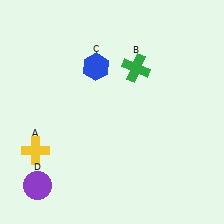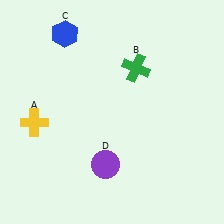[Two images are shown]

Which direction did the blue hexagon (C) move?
The blue hexagon (C) moved up.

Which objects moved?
The objects that moved are: the yellow cross (A), the blue hexagon (C), the purple circle (D).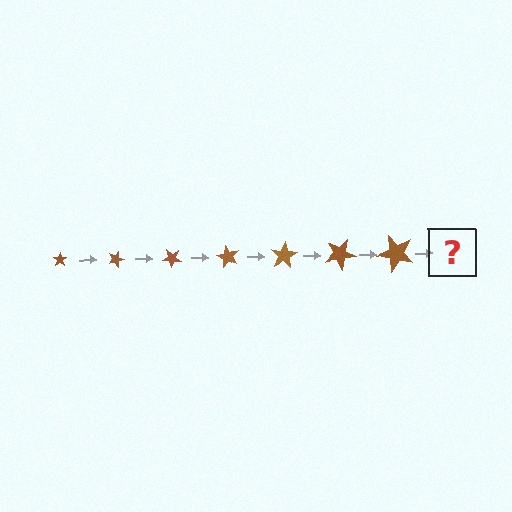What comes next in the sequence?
The next element should be a star, larger than the previous one and rotated 140 degrees from the start.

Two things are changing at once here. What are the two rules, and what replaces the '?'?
The two rules are that the star grows larger each step and it rotates 20 degrees each step. The '?' should be a star, larger than the previous one and rotated 140 degrees from the start.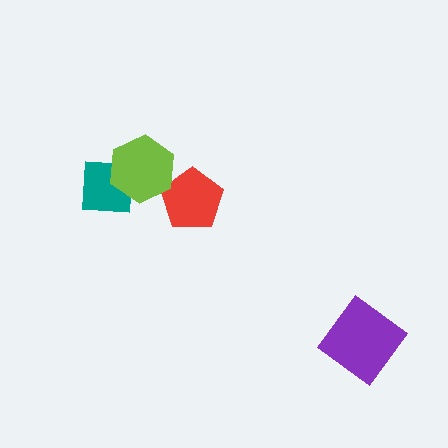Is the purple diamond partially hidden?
No, no other shape covers it.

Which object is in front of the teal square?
The lime hexagon is in front of the teal square.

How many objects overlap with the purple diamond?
0 objects overlap with the purple diamond.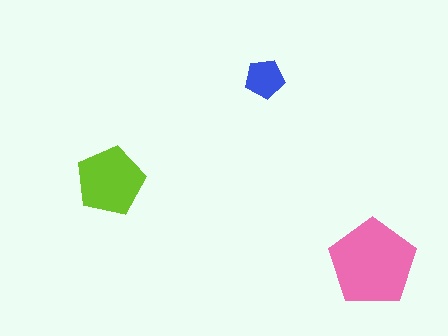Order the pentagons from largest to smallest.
the pink one, the lime one, the blue one.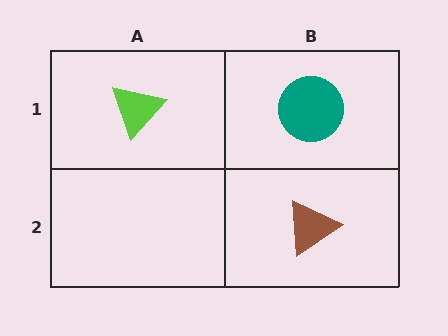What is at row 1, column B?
A teal circle.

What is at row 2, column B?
A brown triangle.